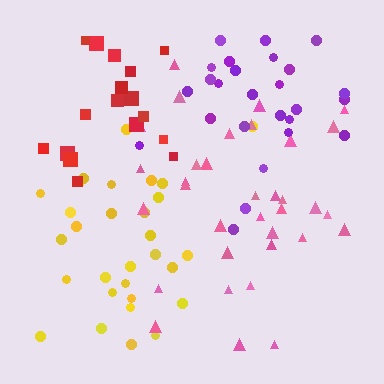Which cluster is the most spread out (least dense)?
Pink.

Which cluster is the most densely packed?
Purple.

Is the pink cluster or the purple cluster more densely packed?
Purple.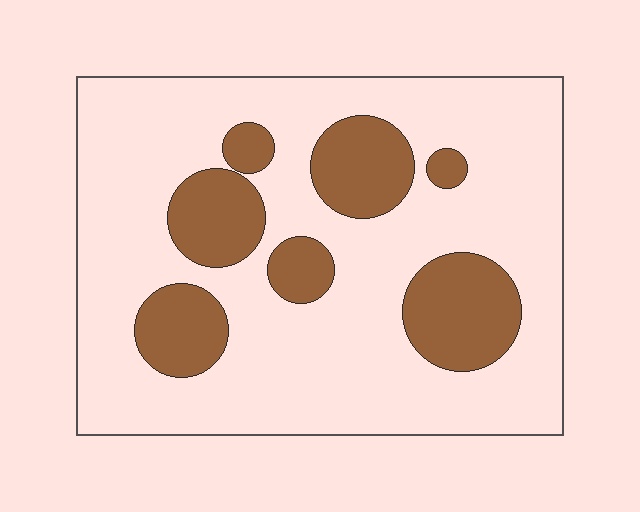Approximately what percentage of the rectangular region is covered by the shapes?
Approximately 25%.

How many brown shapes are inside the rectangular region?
7.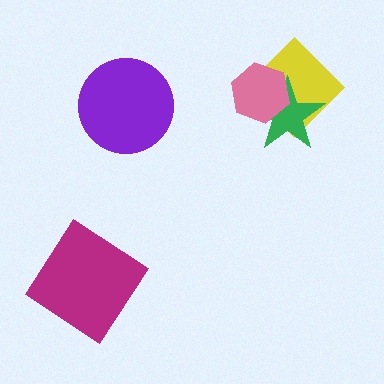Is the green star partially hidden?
Yes, it is partially covered by another shape.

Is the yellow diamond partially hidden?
Yes, it is partially covered by another shape.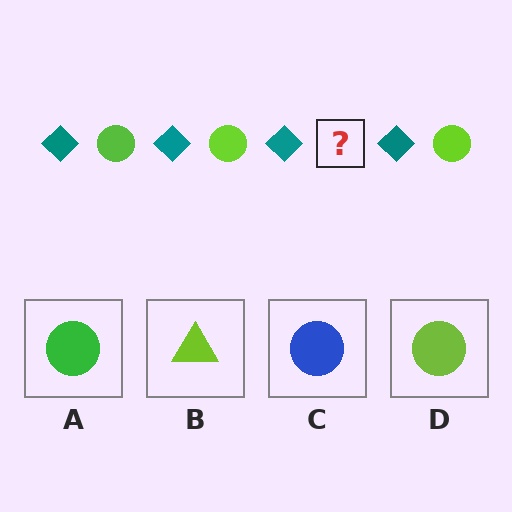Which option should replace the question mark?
Option D.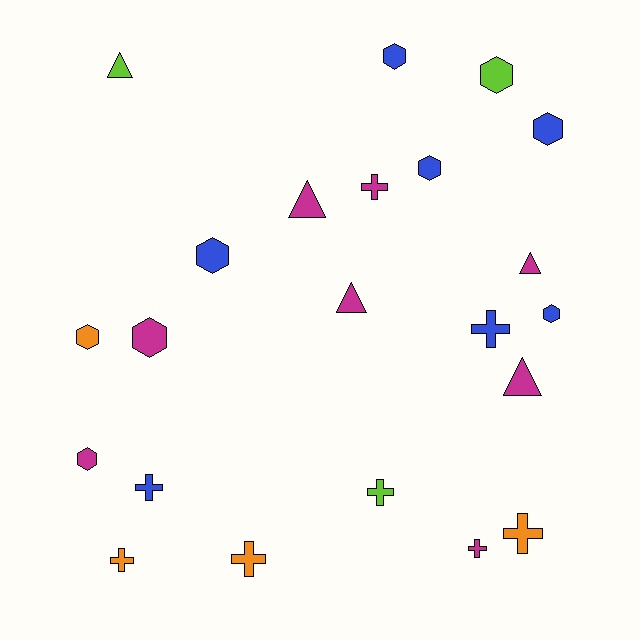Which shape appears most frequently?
Hexagon, with 9 objects.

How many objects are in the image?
There are 22 objects.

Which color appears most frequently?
Magenta, with 8 objects.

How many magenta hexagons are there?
There are 2 magenta hexagons.